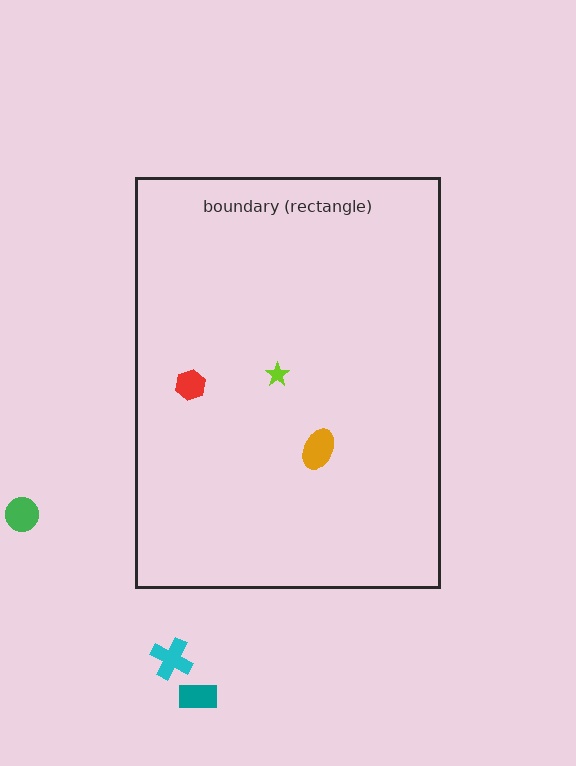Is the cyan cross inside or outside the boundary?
Outside.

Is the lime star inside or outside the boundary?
Inside.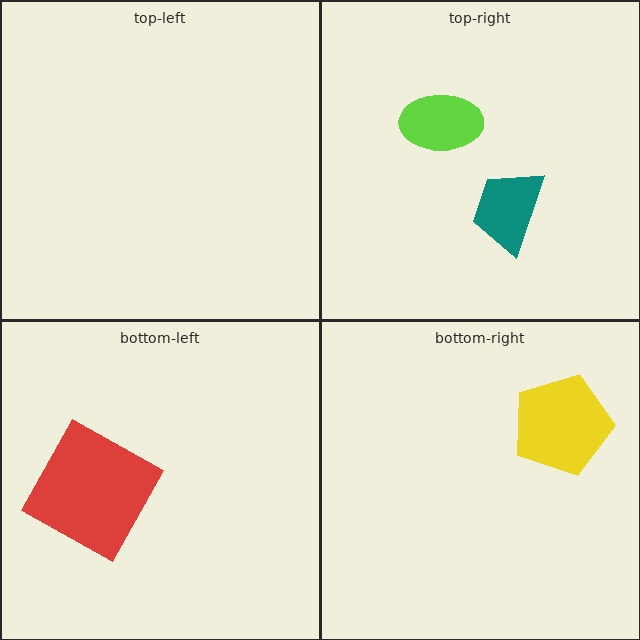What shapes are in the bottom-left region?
The red square.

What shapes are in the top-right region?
The lime ellipse, the teal trapezoid.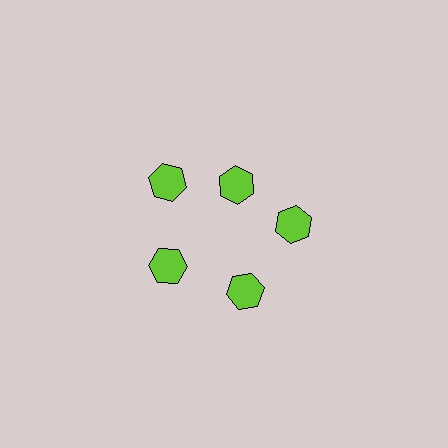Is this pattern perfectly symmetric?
No. The 5 lime hexagons are arranged in a ring, but one element near the 1 o'clock position is pulled inward toward the center, breaking the 5-fold rotational symmetry.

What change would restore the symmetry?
The symmetry would be restored by moving it outward, back onto the ring so that all 5 hexagons sit at equal angles and equal distance from the center.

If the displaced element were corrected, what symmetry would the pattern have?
It would have 5-fold rotational symmetry — the pattern would map onto itself every 72 degrees.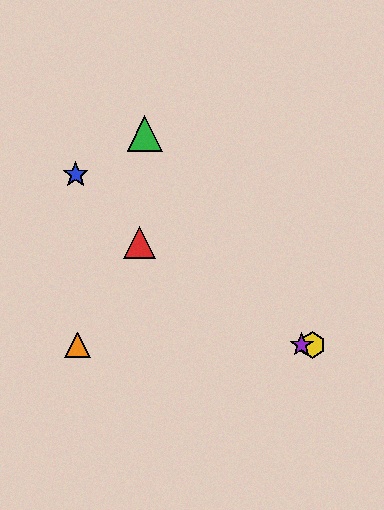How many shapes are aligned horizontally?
3 shapes (the yellow hexagon, the purple star, the orange triangle) are aligned horizontally.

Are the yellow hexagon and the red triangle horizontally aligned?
No, the yellow hexagon is at y≈345 and the red triangle is at y≈242.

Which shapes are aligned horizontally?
The yellow hexagon, the purple star, the orange triangle are aligned horizontally.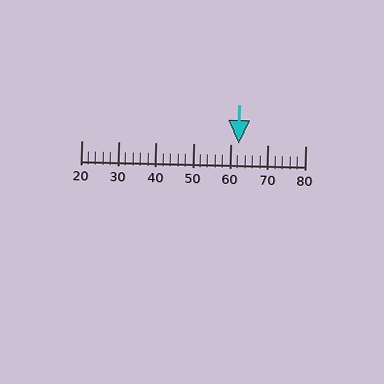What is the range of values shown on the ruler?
The ruler shows values from 20 to 80.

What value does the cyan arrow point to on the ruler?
The cyan arrow points to approximately 62.